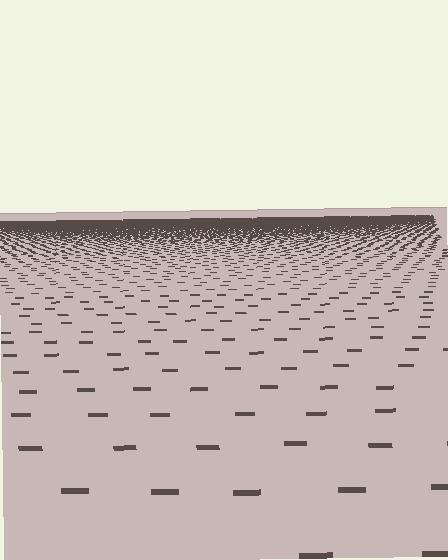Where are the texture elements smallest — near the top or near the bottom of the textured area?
Near the top.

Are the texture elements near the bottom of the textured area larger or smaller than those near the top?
Larger. Near the bottom, elements are closer to the viewer and appear at a bigger on-screen size.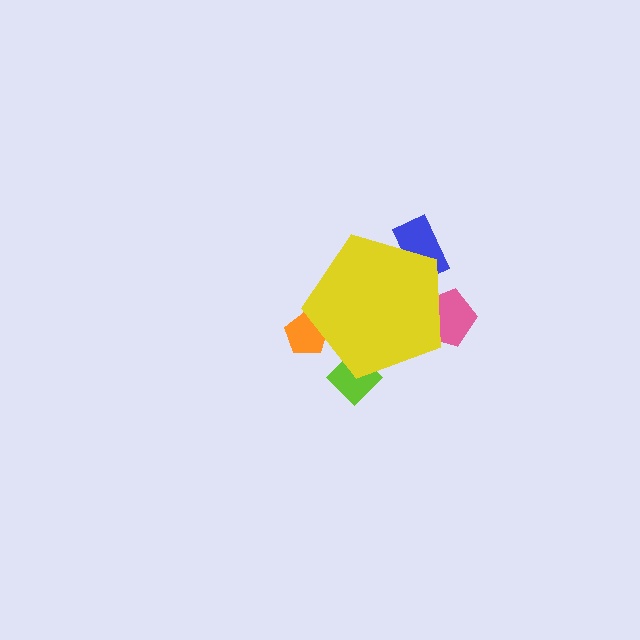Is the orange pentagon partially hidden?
Yes, the orange pentagon is partially hidden behind the yellow pentagon.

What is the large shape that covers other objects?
A yellow pentagon.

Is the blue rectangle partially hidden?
Yes, the blue rectangle is partially hidden behind the yellow pentagon.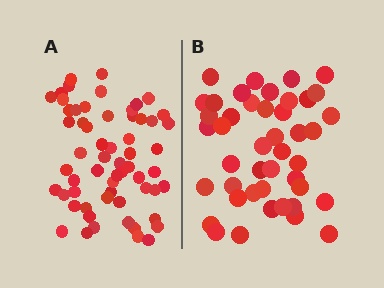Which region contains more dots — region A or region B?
Region A (the left region) has more dots.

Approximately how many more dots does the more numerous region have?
Region A has approximately 15 more dots than region B.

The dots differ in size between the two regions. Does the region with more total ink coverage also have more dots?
No. Region B has more total ink coverage because its dots are larger, but region A actually contains more individual dots. Total area can be misleading — the number of items is what matters here.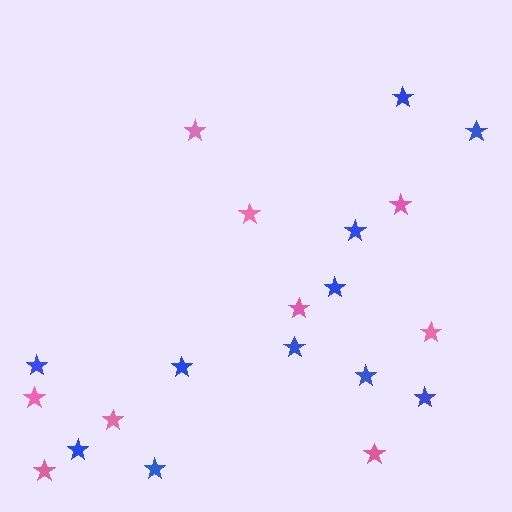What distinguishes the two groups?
There are 2 groups: one group of pink stars (9) and one group of blue stars (11).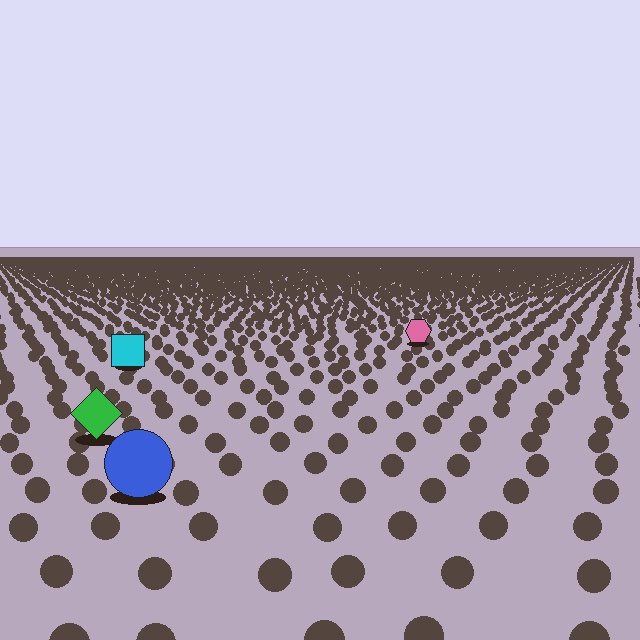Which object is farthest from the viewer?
The pink hexagon is farthest from the viewer. It appears smaller and the ground texture around it is denser.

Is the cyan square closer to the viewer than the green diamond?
No. The green diamond is closer — you can tell from the texture gradient: the ground texture is coarser near it.